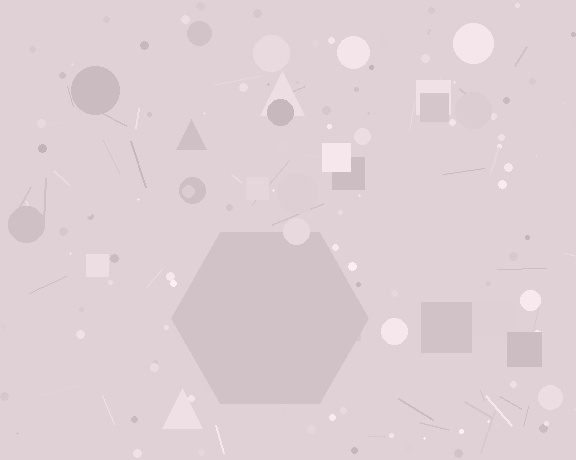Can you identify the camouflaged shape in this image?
The camouflaged shape is a hexagon.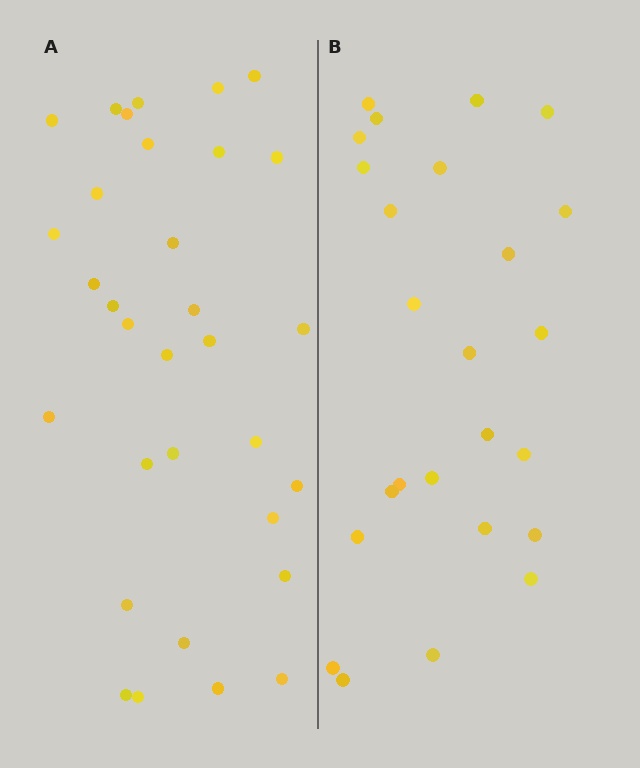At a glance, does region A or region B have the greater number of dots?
Region A (the left region) has more dots.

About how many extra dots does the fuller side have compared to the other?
Region A has roughly 8 or so more dots than region B.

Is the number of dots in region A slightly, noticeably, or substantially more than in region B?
Region A has noticeably more, but not dramatically so. The ratio is roughly 1.3 to 1.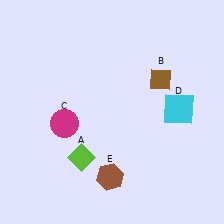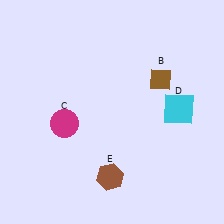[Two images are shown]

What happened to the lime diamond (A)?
The lime diamond (A) was removed in Image 2. It was in the bottom-left area of Image 1.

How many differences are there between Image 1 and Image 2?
There is 1 difference between the two images.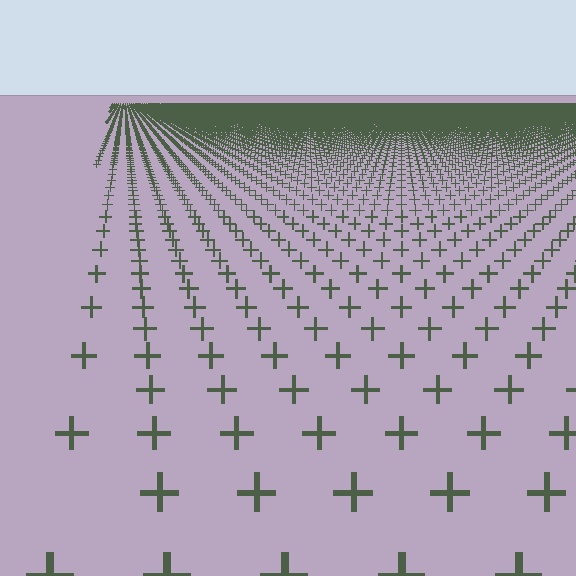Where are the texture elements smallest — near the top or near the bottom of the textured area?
Near the top.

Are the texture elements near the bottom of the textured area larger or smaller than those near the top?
Larger. Near the bottom, elements are closer to the viewer and appear at a bigger on-screen size.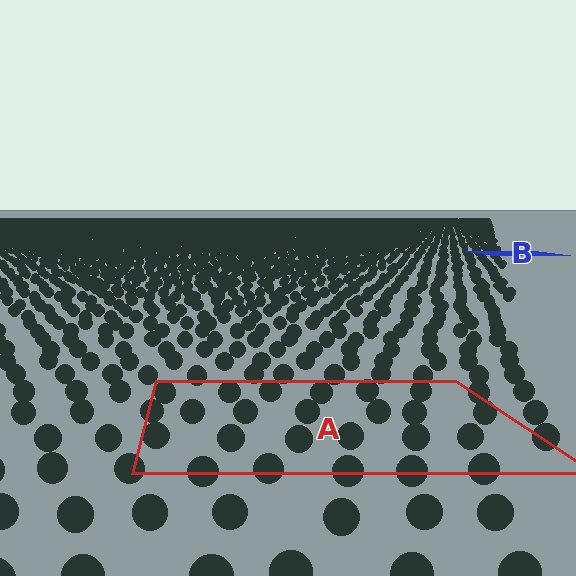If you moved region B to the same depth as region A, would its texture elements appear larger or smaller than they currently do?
They would appear larger. At a closer depth, the same texture elements are projected at a bigger on-screen size.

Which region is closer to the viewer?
Region A is closer. The texture elements there are larger and more spread out.